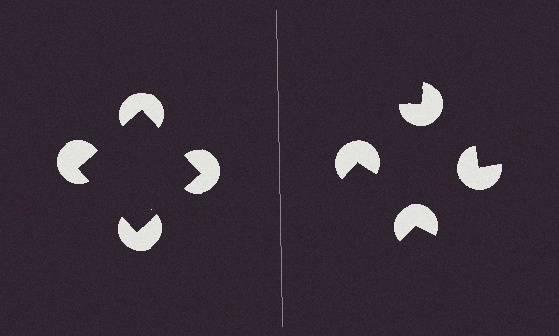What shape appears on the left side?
An illusory square.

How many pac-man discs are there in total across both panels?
8 — 4 on each side.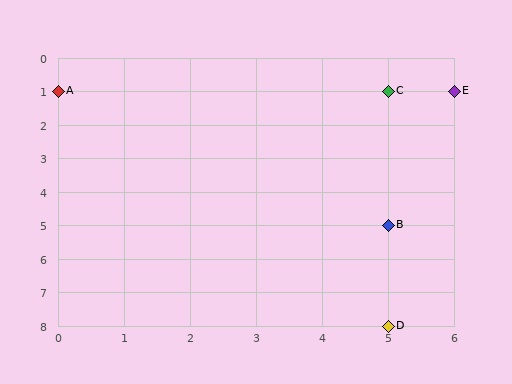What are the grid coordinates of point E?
Point E is at grid coordinates (6, 1).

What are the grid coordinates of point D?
Point D is at grid coordinates (5, 8).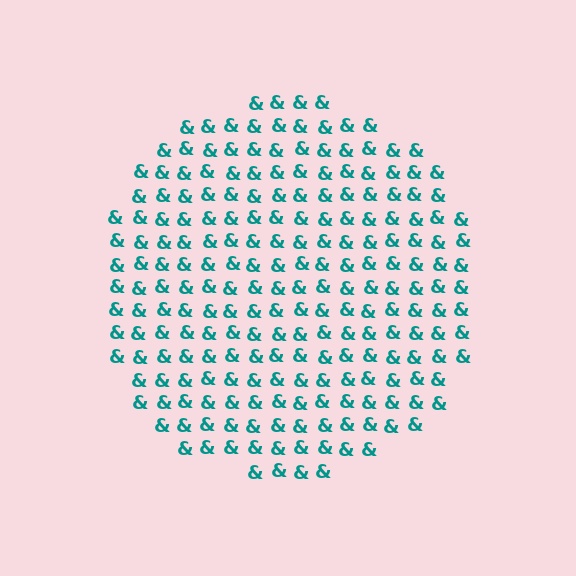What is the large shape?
The large shape is a circle.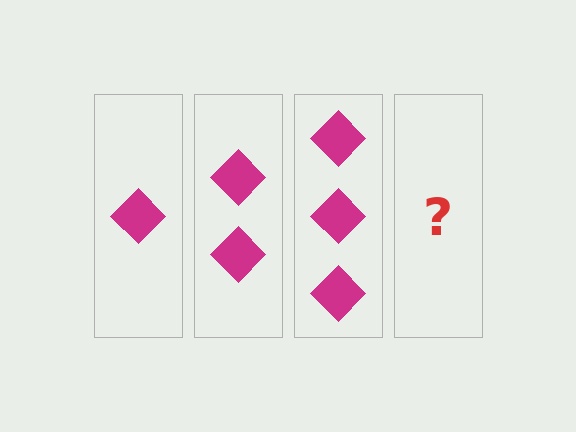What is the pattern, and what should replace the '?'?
The pattern is that each step adds one more diamond. The '?' should be 4 diamonds.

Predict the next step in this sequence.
The next step is 4 diamonds.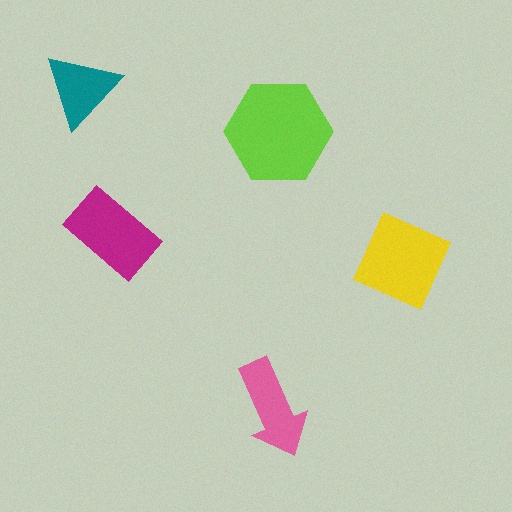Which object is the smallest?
The teal triangle.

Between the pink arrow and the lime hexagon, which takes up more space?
The lime hexagon.